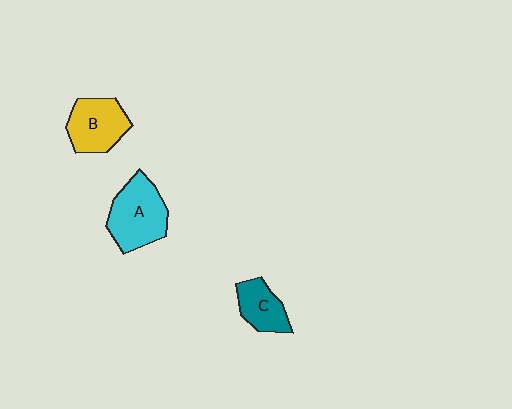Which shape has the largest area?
Shape A (cyan).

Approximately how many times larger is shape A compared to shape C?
Approximately 1.6 times.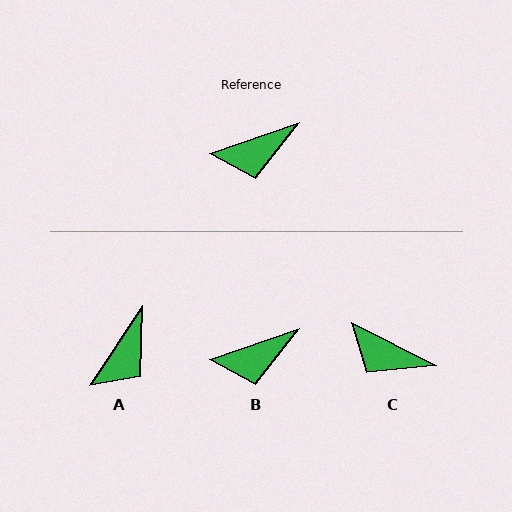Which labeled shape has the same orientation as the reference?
B.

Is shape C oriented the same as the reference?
No, it is off by about 46 degrees.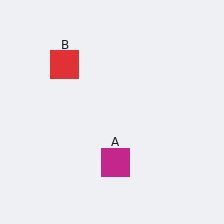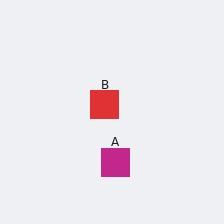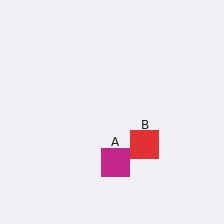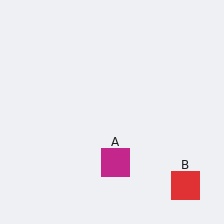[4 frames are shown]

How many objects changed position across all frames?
1 object changed position: red square (object B).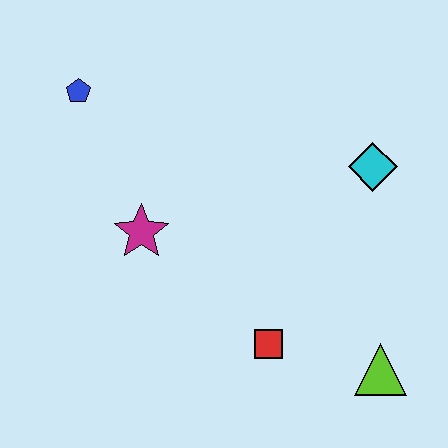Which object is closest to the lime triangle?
The red square is closest to the lime triangle.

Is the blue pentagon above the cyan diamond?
Yes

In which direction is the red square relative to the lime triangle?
The red square is to the left of the lime triangle.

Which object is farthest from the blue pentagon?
The lime triangle is farthest from the blue pentagon.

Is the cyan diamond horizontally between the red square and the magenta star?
No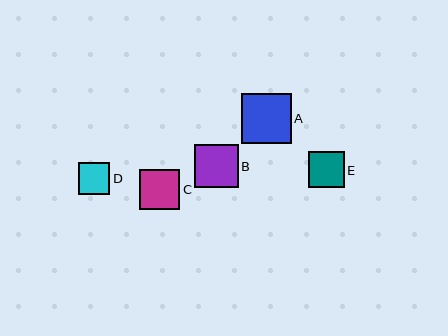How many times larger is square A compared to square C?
Square A is approximately 1.2 times the size of square C.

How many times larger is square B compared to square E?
Square B is approximately 1.2 times the size of square E.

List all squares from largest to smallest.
From largest to smallest: A, B, C, E, D.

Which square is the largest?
Square A is the largest with a size of approximately 50 pixels.